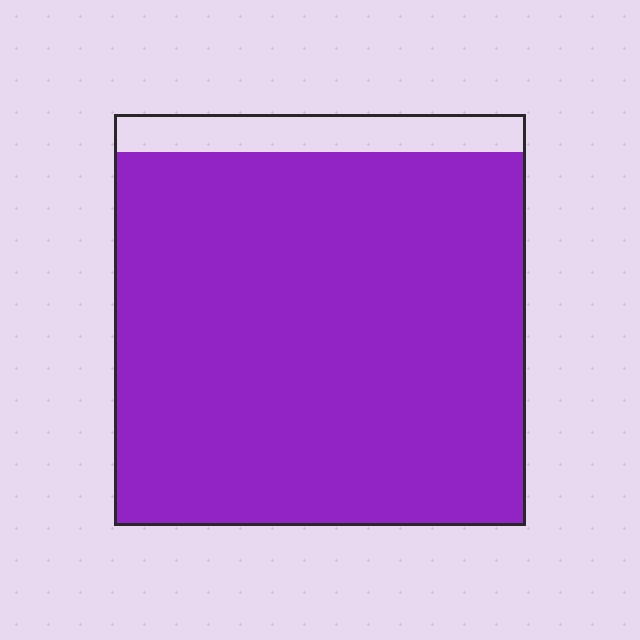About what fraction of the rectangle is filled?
About nine tenths (9/10).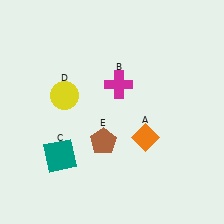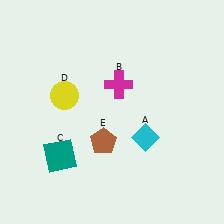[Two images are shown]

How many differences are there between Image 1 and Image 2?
There is 1 difference between the two images.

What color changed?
The diamond (A) changed from orange in Image 1 to cyan in Image 2.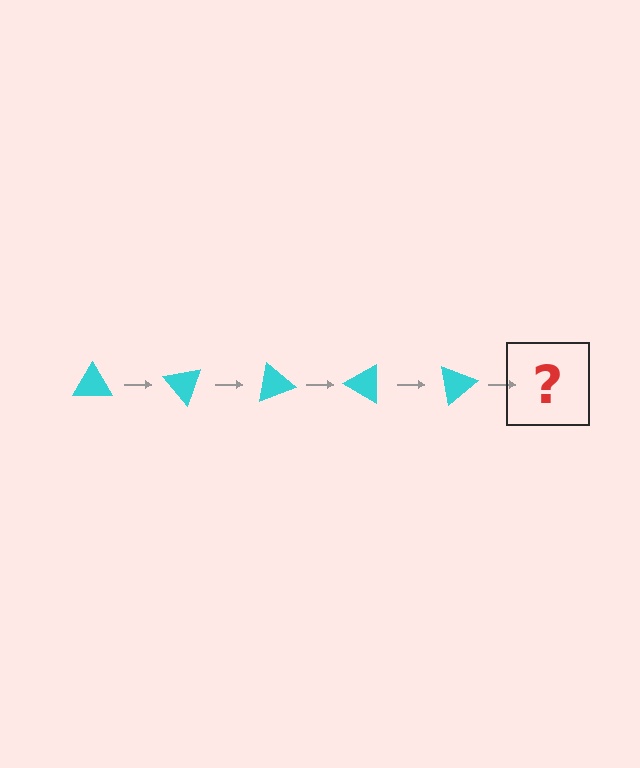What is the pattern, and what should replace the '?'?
The pattern is that the triangle rotates 50 degrees each step. The '?' should be a cyan triangle rotated 250 degrees.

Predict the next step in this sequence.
The next step is a cyan triangle rotated 250 degrees.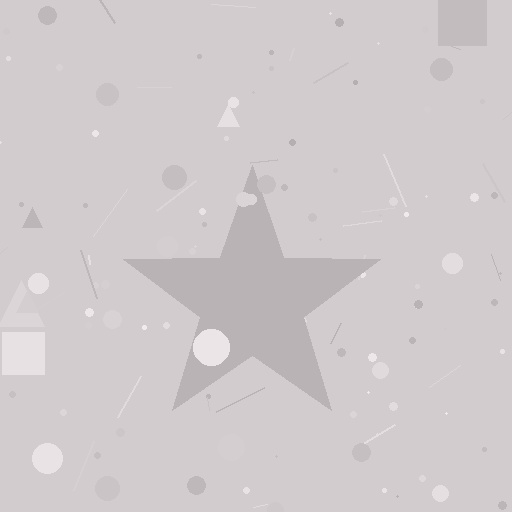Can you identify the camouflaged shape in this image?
The camouflaged shape is a star.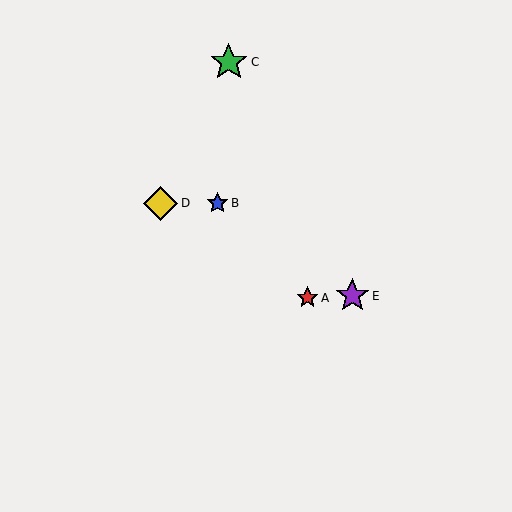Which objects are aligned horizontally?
Objects B, D are aligned horizontally.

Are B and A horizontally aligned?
No, B is at y≈203 and A is at y≈298.